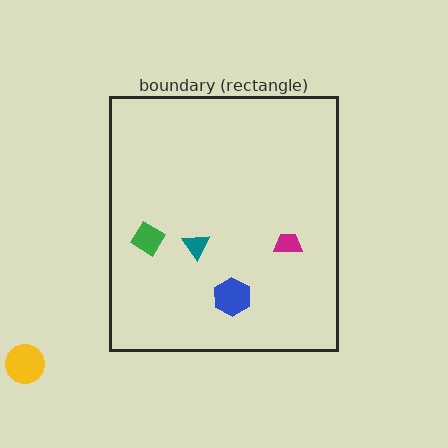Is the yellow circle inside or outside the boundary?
Outside.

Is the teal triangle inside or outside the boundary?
Inside.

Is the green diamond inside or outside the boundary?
Inside.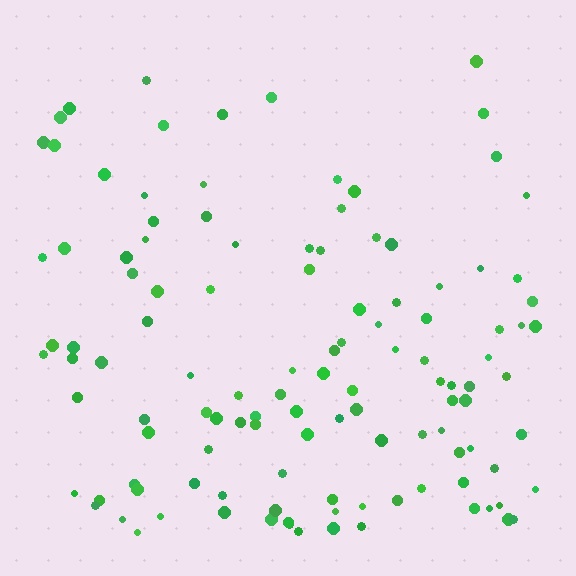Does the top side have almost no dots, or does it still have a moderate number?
Still a moderate number, just noticeably fewer than the bottom.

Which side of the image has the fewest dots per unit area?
The top.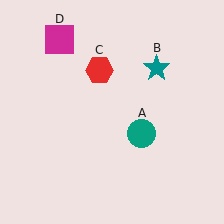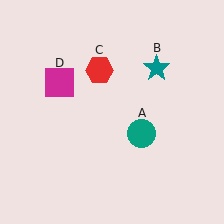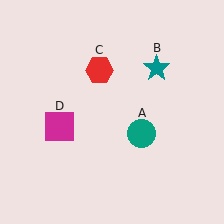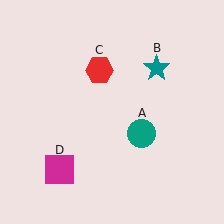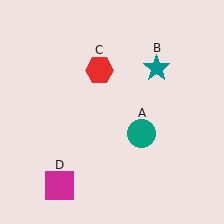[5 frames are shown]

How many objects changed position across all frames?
1 object changed position: magenta square (object D).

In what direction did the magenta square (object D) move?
The magenta square (object D) moved down.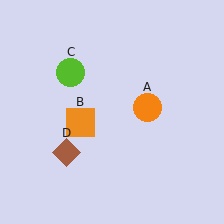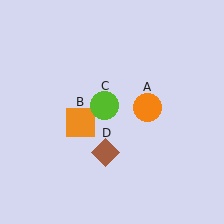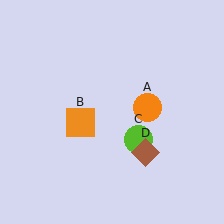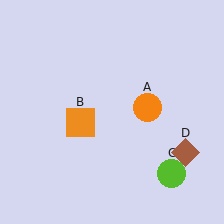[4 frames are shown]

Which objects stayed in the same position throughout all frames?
Orange circle (object A) and orange square (object B) remained stationary.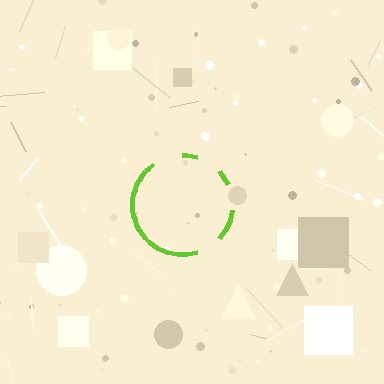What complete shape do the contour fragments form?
The contour fragments form a circle.